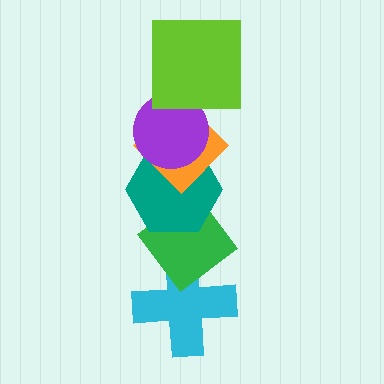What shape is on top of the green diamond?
The teal hexagon is on top of the green diamond.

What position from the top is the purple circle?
The purple circle is 2nd from the top.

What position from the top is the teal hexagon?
The teal hexagon is 4th from the top.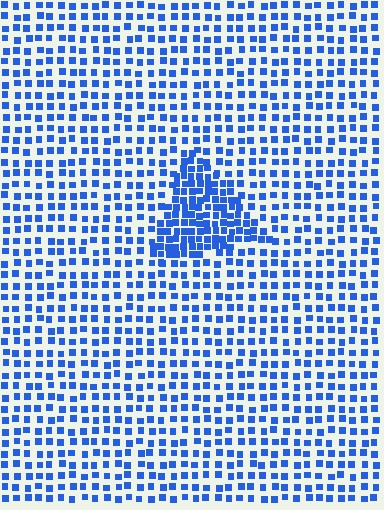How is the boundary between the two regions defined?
The boundary is defined by a change in element density (approximately 2.0x ratio). All elements are the same color, size, and shape.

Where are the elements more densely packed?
The elements are more densely packed inside the triangle boundary.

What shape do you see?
I see a triangle.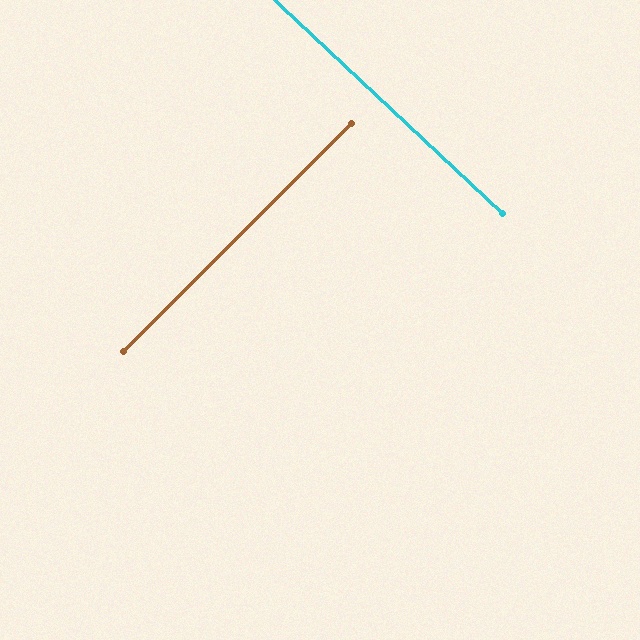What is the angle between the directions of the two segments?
Approximately 88 degrees.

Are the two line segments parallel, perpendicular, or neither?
Perpendicular — they meet at approximately 88°.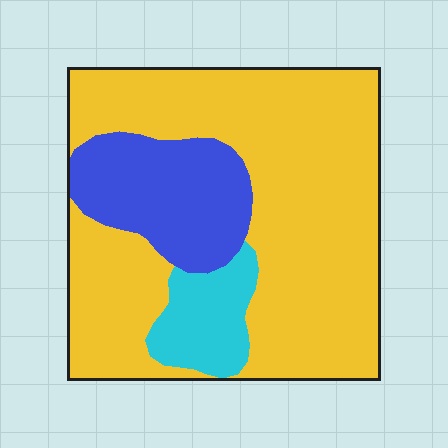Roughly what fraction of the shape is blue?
Blue covers roughly 20% of the shape.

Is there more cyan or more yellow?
Yellow.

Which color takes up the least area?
Cyan, at roughly 10%.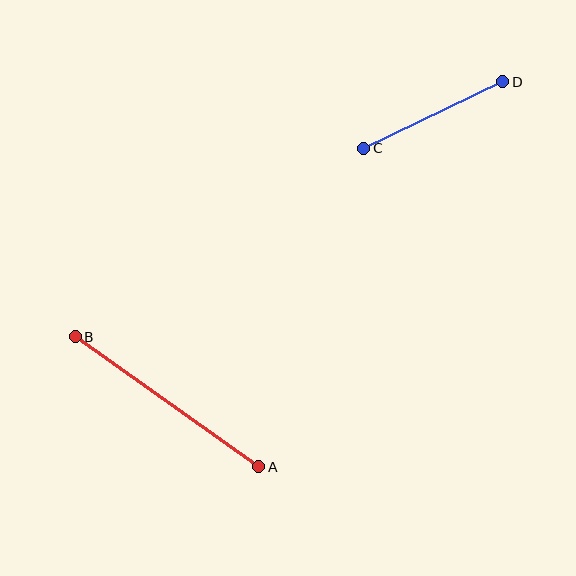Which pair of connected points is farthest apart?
Points A and B are farthest apart.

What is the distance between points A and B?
The distance is approximately 225 pixels.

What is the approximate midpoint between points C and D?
The midpoint is at approximately (433, 115) pixels.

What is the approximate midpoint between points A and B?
The midpoint is at approximately (167, 402) pixels.